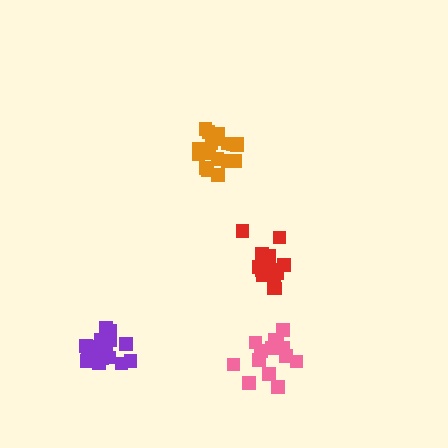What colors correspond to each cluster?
The clusters are colored: orange, red, purple, pink.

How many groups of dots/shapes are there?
There are 4 groups.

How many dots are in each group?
Group 1: 19 dots, Group 2: 16 dots, Group 3: 18 dots, Group 4: 14 dots (67 total).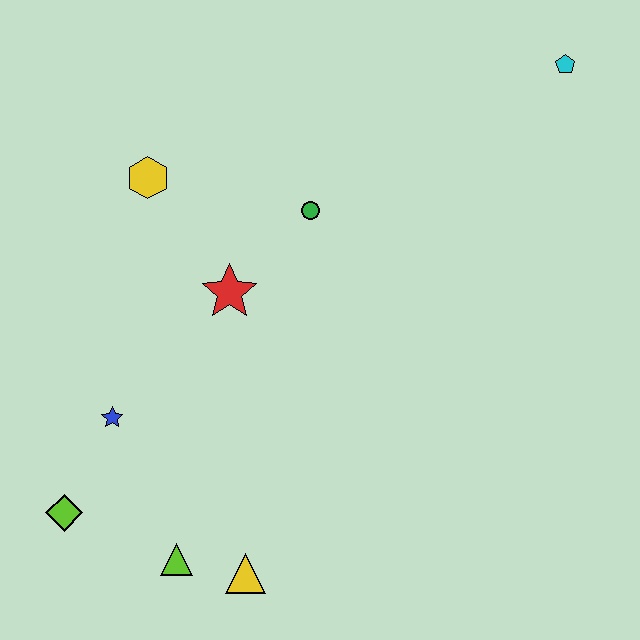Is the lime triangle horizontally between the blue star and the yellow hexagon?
No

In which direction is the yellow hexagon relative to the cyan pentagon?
The yellow hexagon is to the left of the cyan pentagon.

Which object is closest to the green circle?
The red star is closest to the green circle.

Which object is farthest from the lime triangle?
The cyan pentagon is farthest from the lime triangle.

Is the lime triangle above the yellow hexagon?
No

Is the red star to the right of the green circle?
No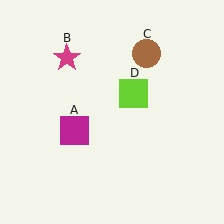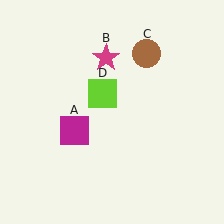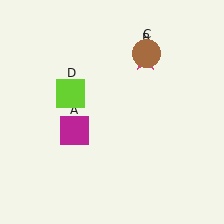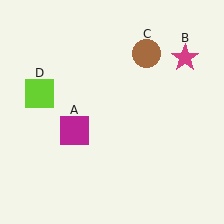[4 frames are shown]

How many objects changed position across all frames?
2 objects changed position: magenta star (object B), lime square (object D).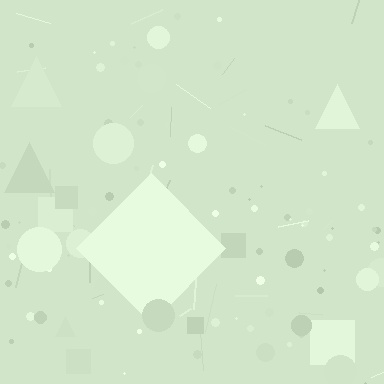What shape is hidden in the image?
A diamond is hidden in the image.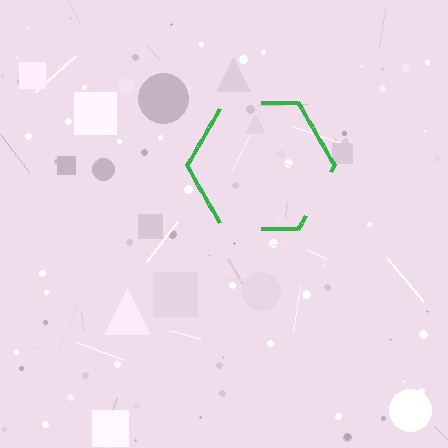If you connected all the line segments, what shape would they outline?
They would outline a hexagon.